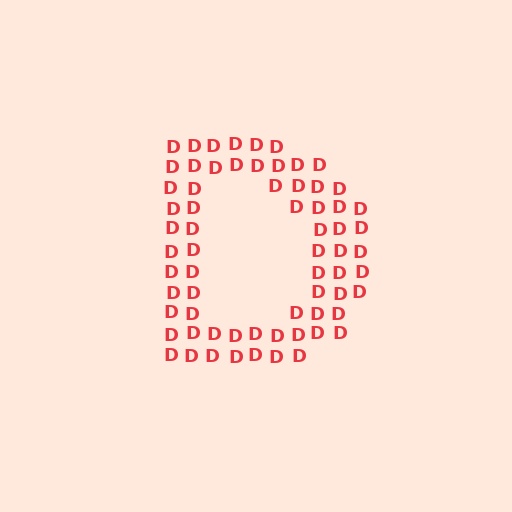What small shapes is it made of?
It is made of small letter D's.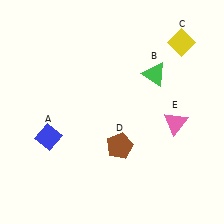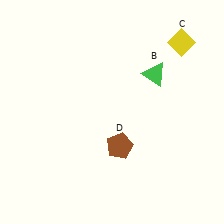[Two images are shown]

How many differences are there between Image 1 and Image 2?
There are 2 differences between the two images.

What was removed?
The pink triangle (E), the blue diamond (A) were removed in Image 2.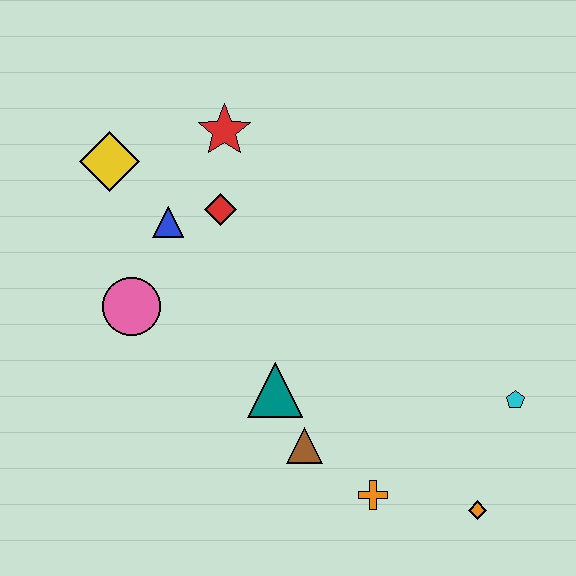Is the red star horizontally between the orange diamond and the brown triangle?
No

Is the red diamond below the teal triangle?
No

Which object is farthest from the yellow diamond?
The orange diamond is farthest from the yellow diamond.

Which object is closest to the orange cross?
The brown triangle is closest to the orange cross.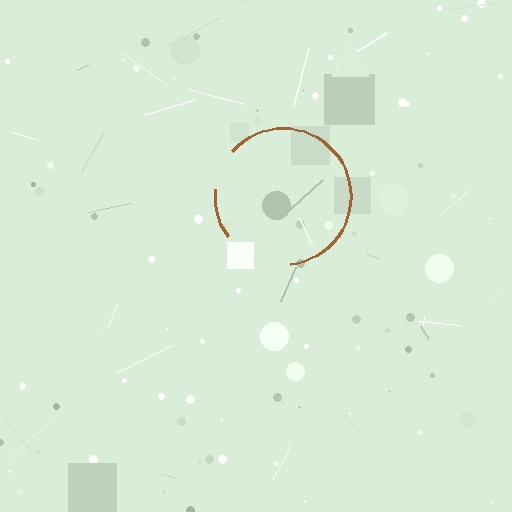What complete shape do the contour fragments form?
The contour fragments form a circle.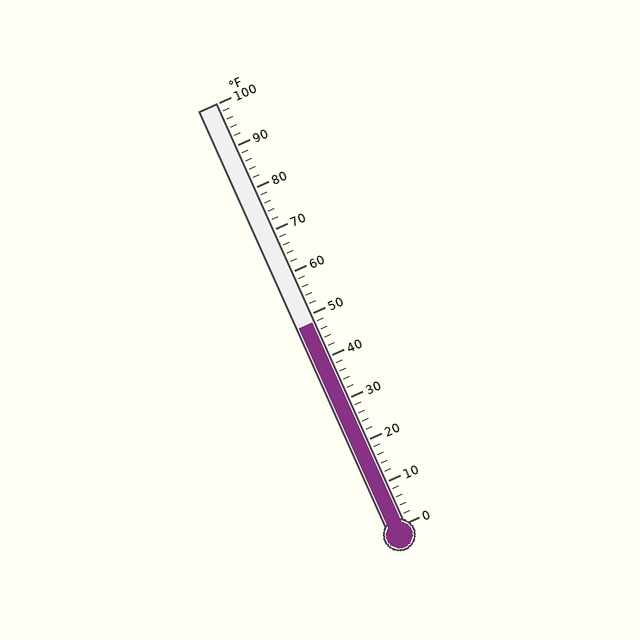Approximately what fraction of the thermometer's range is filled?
The thermometer is filled to approximately 50% of its range.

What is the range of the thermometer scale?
The thermometer scale ranges from 0°F to 100°F.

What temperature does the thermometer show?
The thermometer shows approximately 48°F.